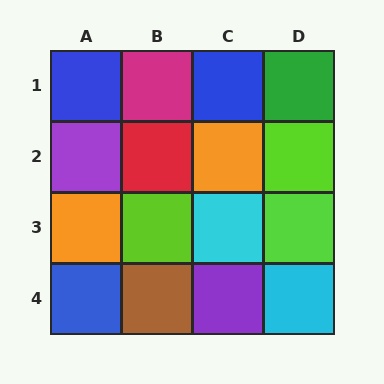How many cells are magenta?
1 cell is magenta.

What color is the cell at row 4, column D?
Cyan.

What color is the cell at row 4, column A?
Blue.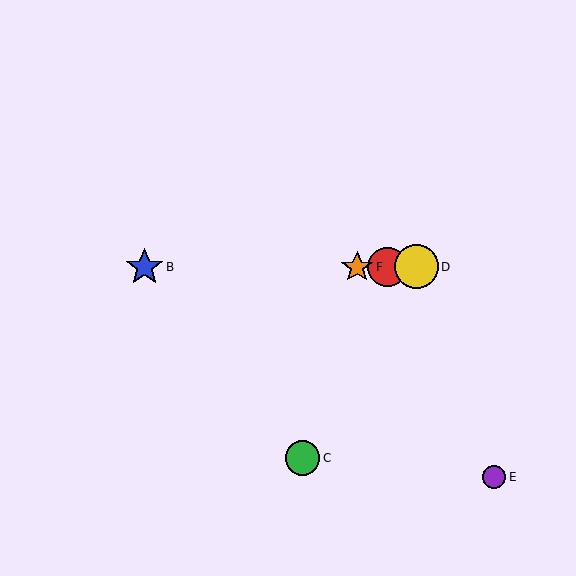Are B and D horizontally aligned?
Yes, both are at y≈267.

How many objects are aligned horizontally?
4 objects (A, B, D, F) are aligned horizontally.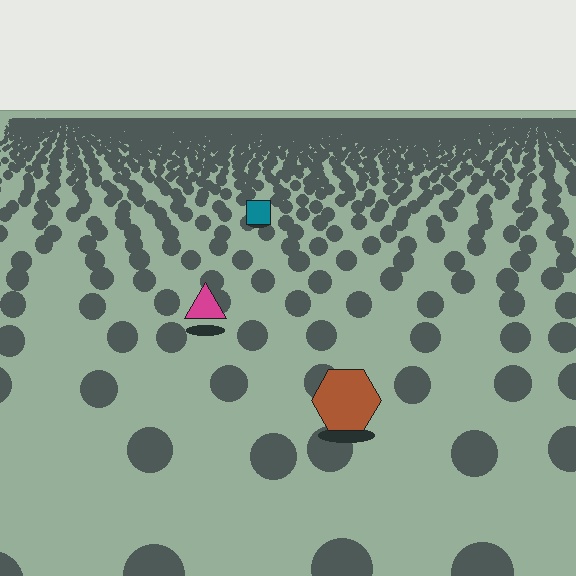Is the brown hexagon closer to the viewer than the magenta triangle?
Yes. The brown hexagon is closer — you can tell from the texture gradient: the ground texture is coarser near it.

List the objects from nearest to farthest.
From nearest to farthest: the brown hexagon, the magenta triangle, the teal square.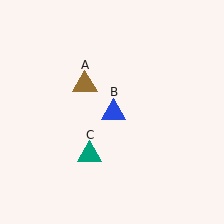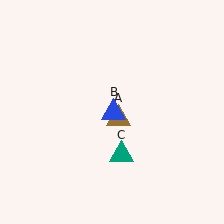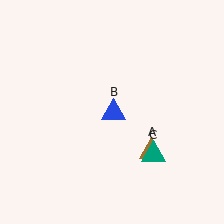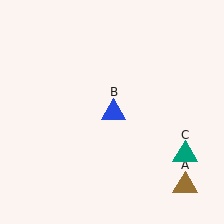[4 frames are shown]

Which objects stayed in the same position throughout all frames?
Blue triangle (object B) remained stationary.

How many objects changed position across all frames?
2 objects changed position: brown triangle (object A), teal triangle (object C).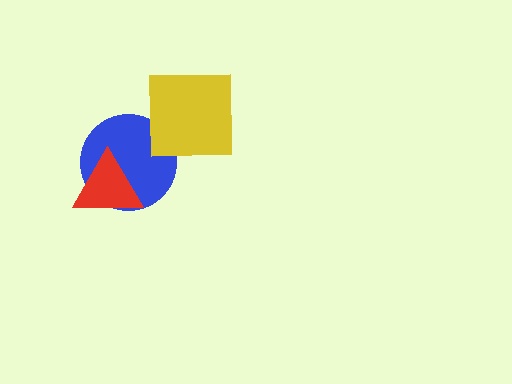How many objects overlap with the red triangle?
1 object overlaps with the red triangle.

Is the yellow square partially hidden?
No, no other shape covers it.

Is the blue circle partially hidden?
Yes, it is partially covered by another shape.